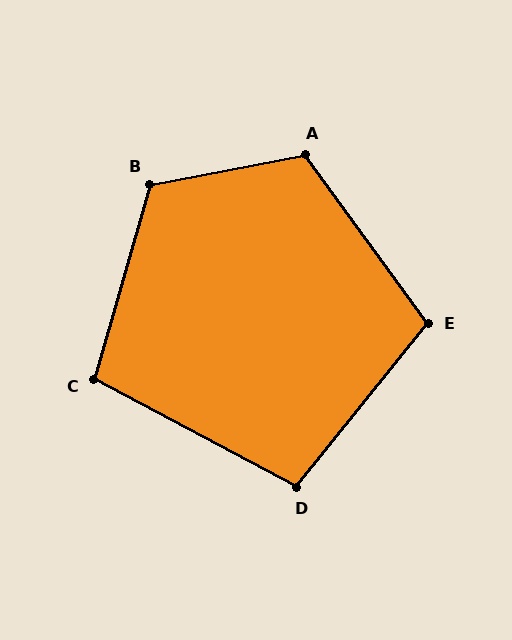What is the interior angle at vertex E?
Approximately 105 degrees (obtuse).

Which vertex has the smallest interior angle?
D, at approximately 101 degrees.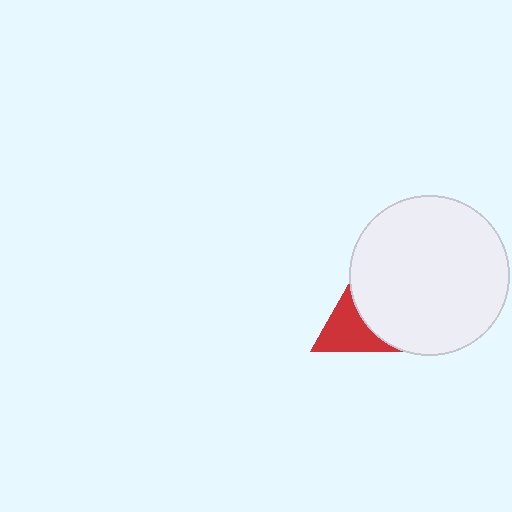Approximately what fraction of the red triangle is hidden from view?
Roughly 36% of the red triangle is hidden behind the white circle.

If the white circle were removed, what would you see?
You would see the complete red triangle.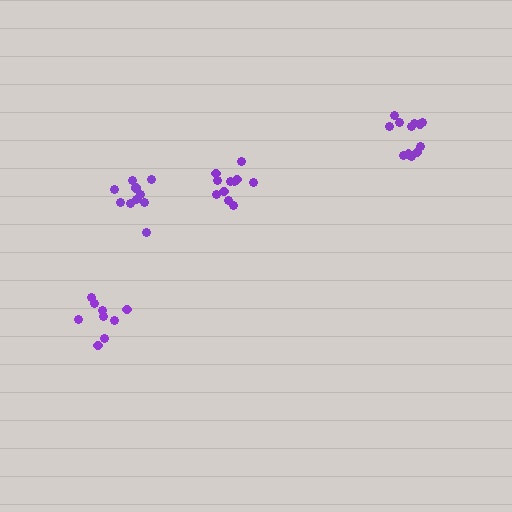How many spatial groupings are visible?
There are 4 spatial groupings.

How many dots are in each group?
Group 1: 11 dots, Group 2: 9 dots, Group 3: 12 dots, Group 4: 10 dots (42 total).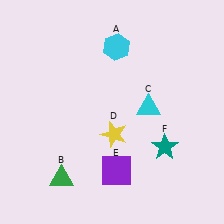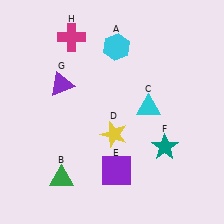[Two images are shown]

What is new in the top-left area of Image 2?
A purple triangle (G) was added in the top-left area of Image 2.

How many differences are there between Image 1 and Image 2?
There are 2 differences between the two images.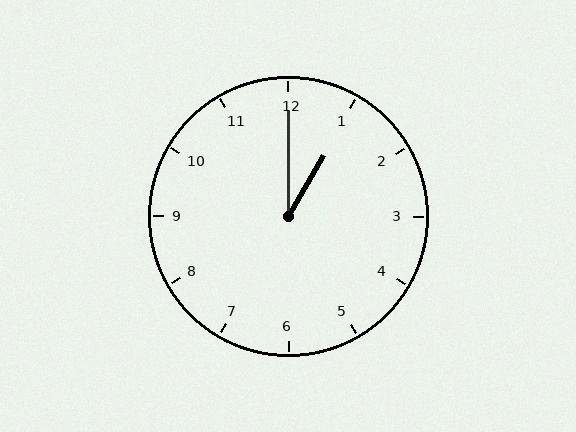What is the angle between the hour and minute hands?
Approximately 30 degrees.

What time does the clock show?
1:00.